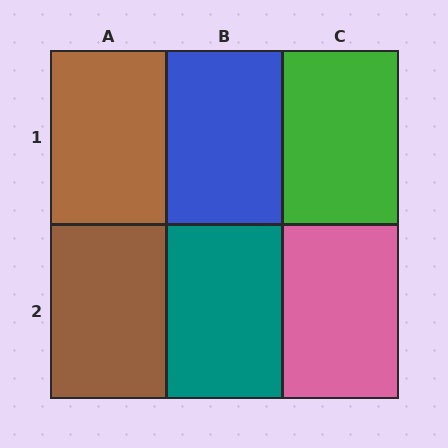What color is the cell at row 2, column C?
Pink.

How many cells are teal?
1 cell is teal.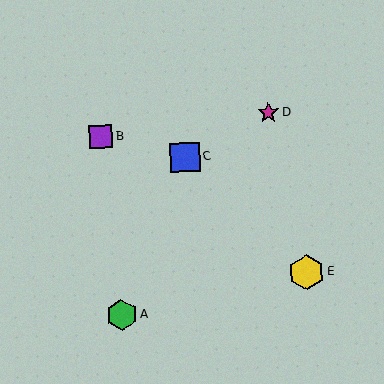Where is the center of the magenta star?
The center of the magenta star is at (268, 113).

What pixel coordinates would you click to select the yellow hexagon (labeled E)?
Click at (306, 272) to select the yellow hexagon E.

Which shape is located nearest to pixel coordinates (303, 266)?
The yellow hexagon (labeled E) at (306, 272) is nearest to that location.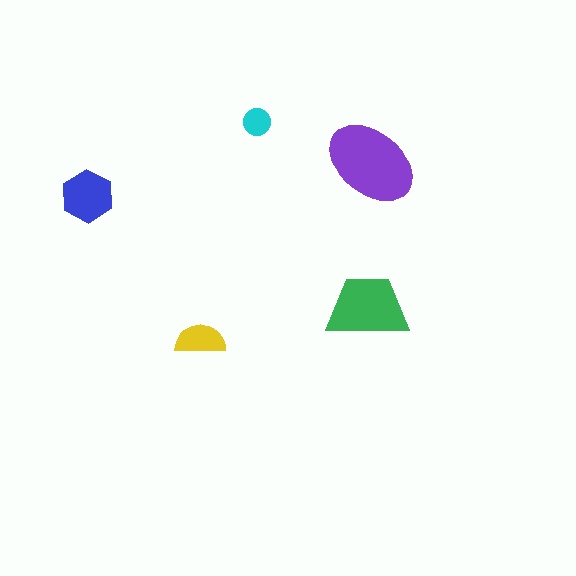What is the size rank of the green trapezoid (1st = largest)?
2nd.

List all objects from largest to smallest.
The purple ellipse, the green trapezoid, the blue hexagon, the yellow semicircle, the cyan circle.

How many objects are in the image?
There are 5 objects in the image.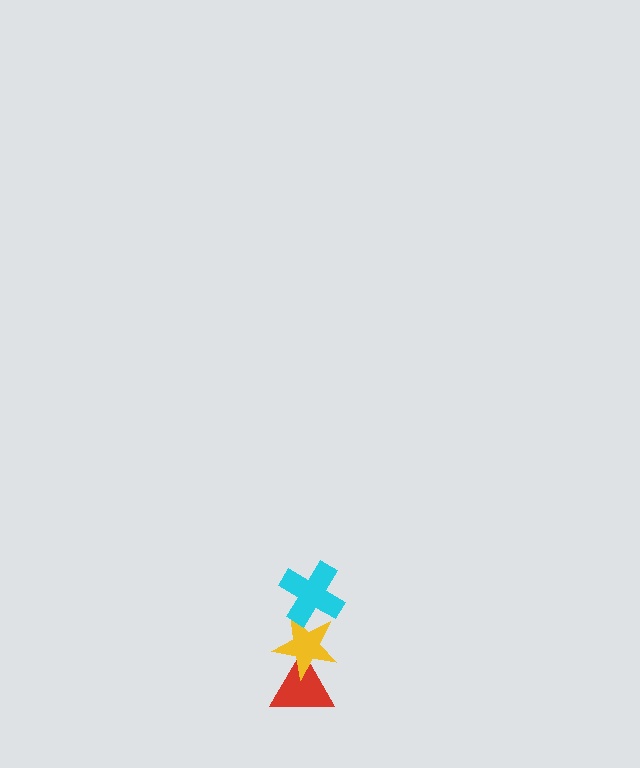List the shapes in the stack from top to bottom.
From top to bottom: the cyan cross, the yellow star, the red triangle.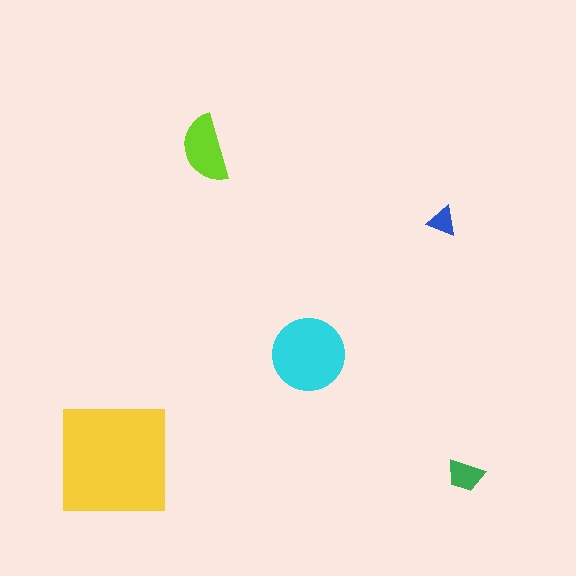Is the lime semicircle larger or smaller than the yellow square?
Smaller.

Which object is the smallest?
The blue triangle.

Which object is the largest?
The yellow square.